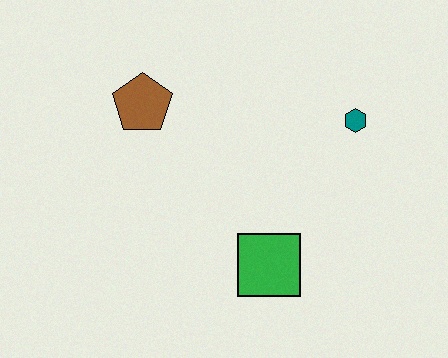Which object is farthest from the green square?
The brown pentagon is farthest from the green square.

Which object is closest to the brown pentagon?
The green square is closest to the brown pentagon.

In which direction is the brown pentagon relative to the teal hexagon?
The brown pentagon is to the left of the teal hexagon.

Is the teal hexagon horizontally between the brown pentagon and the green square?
No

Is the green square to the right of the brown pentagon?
Yes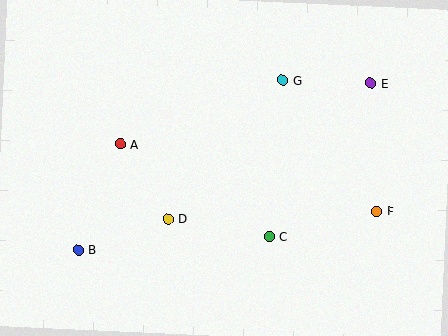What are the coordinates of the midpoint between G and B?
The midpoint between G and B is at (181, 165).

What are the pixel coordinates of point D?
Point D is at (168, 219).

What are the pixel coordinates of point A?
Point A is at (120, 144).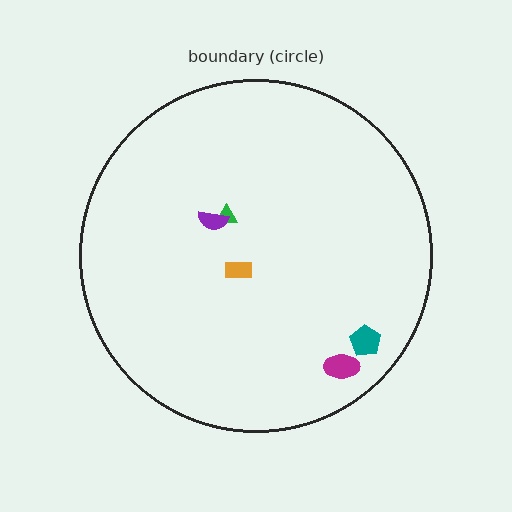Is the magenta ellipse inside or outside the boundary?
Inside.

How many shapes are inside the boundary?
5 inside, 0 outside.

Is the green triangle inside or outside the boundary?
Inside.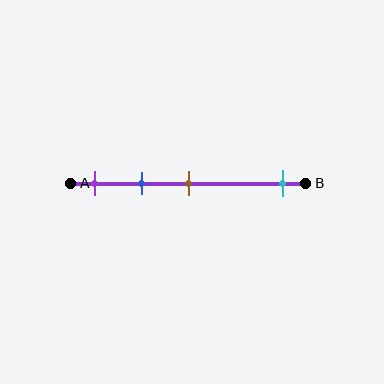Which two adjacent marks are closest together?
The purple and blue marks are the closest adjacent pair.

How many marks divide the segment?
There are 4 marks dividing the segment.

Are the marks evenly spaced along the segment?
No, the marks are not evenly spaced.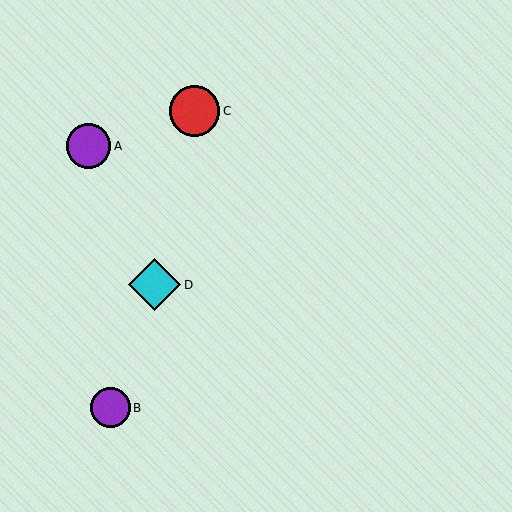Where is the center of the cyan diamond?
The center of the cyan diamond is at (155, 284).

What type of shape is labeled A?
Shape A is a purple circle.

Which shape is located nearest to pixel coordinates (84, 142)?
The purple circle (labeled A) at (89, 146) is nearest to that location.